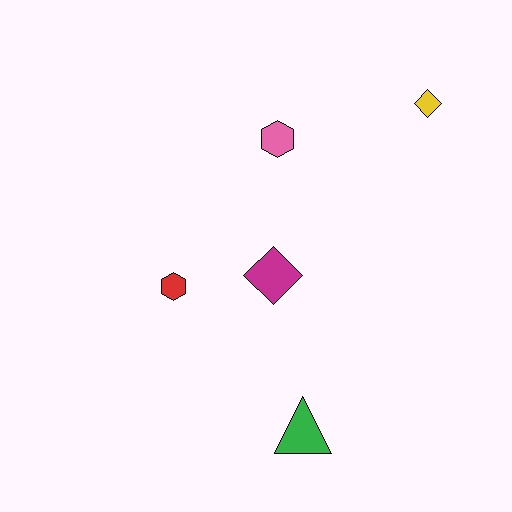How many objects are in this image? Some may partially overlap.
There are 5 objects.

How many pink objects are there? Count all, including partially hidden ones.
There is 1 pink object.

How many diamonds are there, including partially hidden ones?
There are 2 diamonds.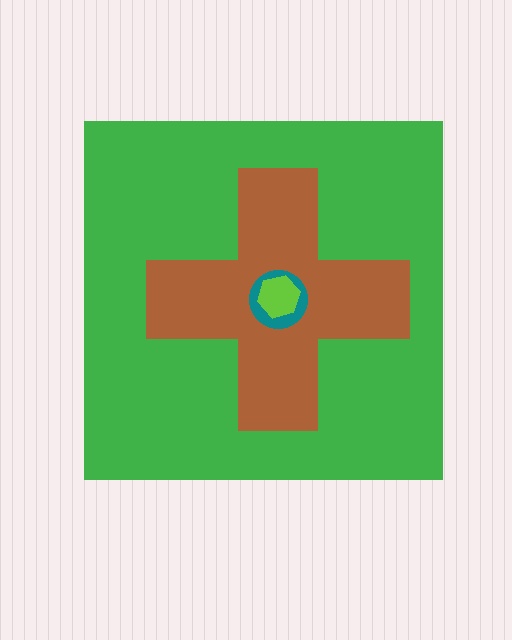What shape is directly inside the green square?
The brown cross.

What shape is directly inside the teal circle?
The lime hexagon.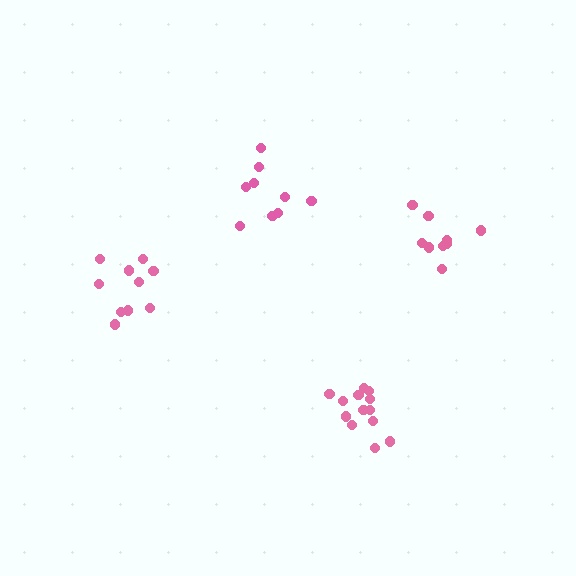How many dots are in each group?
Group 1: 13 dots, Group 2: 10 dots, Group 3: 9 dots, Group 4: 9 dots (41 total).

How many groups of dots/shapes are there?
There are 4 groups.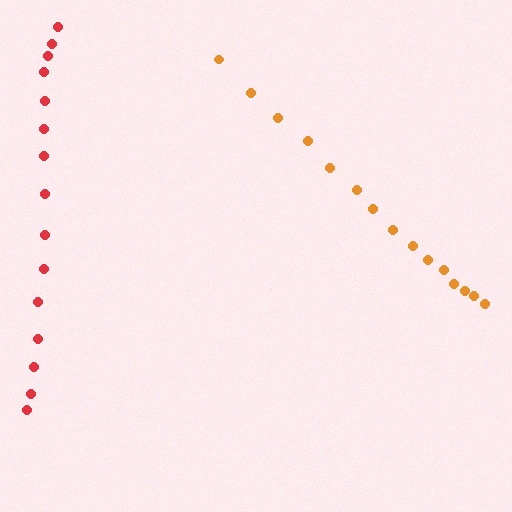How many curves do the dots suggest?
There are 2 distinct paths.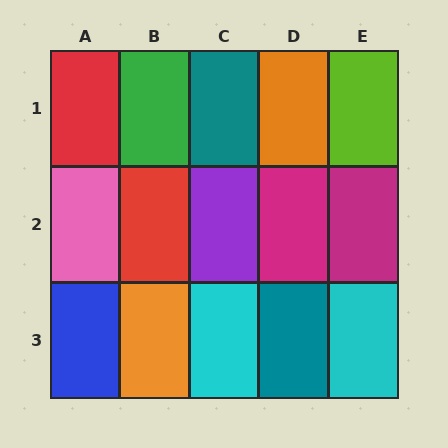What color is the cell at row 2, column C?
Purple.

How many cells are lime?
1 cell is lime.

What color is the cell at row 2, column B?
Red.